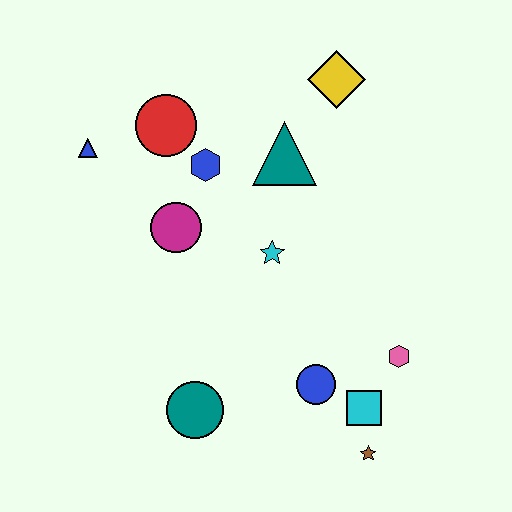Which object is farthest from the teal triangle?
The brown star is farthest from the teal triangle.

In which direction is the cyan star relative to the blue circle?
The cyan star is above the blue circle.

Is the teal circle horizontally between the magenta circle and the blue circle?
Yes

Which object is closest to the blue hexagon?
The red circle is closest to the blue hexagon.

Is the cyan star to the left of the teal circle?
No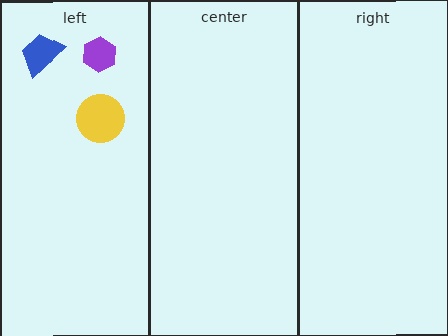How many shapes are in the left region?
3.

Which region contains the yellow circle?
The left region.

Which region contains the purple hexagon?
The left region.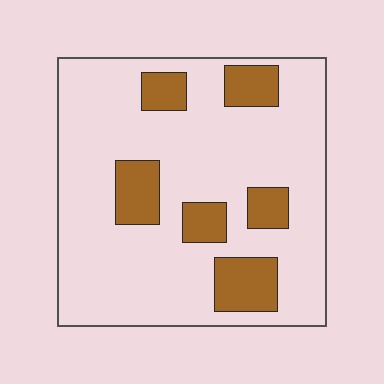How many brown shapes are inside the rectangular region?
6.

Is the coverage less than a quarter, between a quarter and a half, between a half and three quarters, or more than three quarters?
Less than a quarter.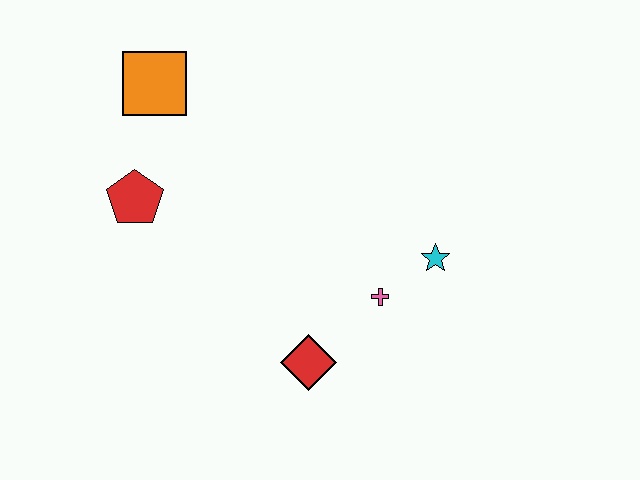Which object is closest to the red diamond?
The pink cross is closest to the red diamond.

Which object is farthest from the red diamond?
The orange square is farthest from the red diamond.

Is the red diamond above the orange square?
No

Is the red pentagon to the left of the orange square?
Yes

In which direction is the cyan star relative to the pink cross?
The cyan star is to the right of the pink cross.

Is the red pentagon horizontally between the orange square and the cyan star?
No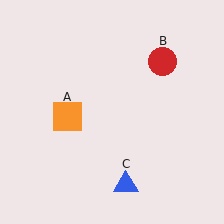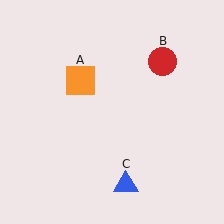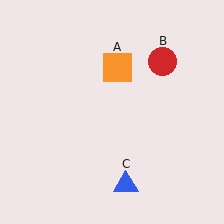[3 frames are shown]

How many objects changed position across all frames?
1 object changed position: orange square (object A).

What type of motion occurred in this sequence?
The orange square (object A) rotated clockwise around the center of the scene.